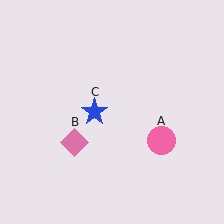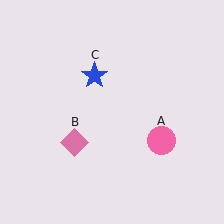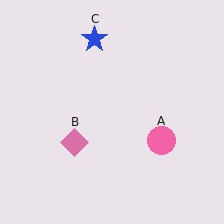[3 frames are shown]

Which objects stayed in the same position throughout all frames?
Pink circle (object A) and pink diamond (object B) remained stationary.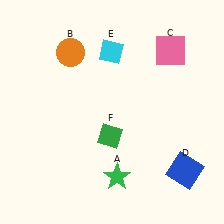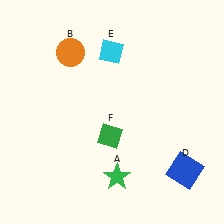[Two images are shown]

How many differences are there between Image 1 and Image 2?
There is 1 difference between the two images.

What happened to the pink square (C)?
The pink square (C) was removed in Image 2. It was in the top-right area of Image 1.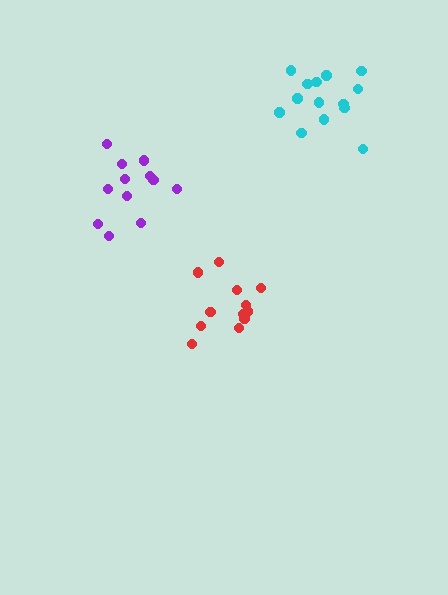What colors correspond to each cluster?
The clusters are colored: red, cyan, purple.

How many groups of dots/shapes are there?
There are 3 groups.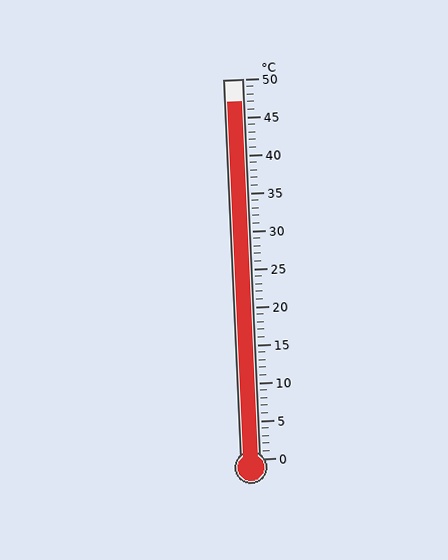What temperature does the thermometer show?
The thermometer shows approximately 47°C.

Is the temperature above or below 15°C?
The temperature is above 15°C.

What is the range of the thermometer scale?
The thermometer scale ranges from 0°C to 50°C.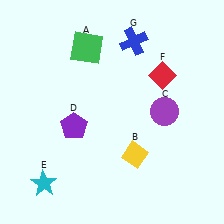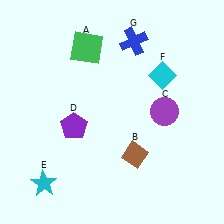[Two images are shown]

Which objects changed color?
B changed from yellow to brown. F changed from red to cyan.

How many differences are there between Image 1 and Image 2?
There are 2 differences between the two images.